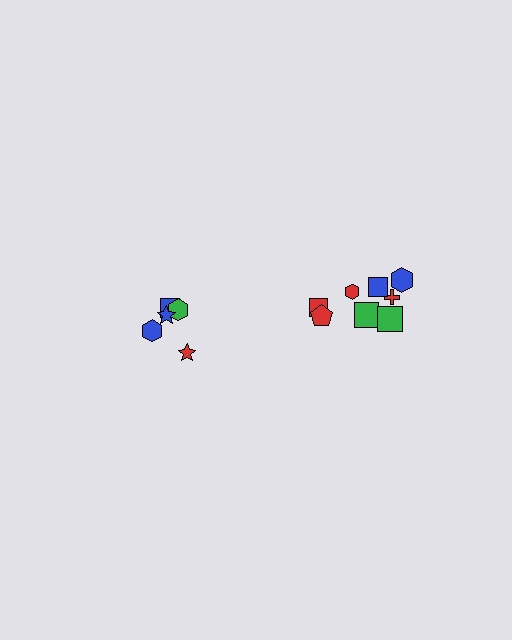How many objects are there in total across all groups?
There are 13 objects.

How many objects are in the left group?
There are 5 objects.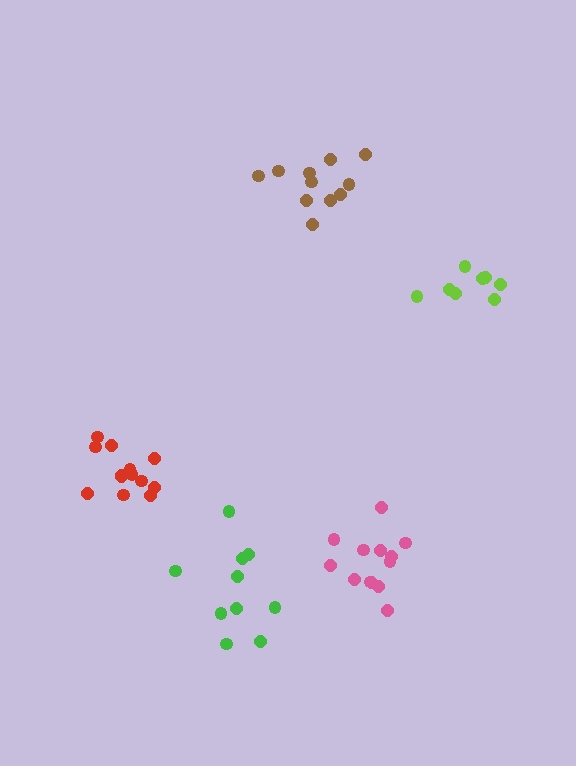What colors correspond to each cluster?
The clusters are colored: red, brown, green, pink, lime.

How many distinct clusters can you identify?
There are 5 distinct clusters.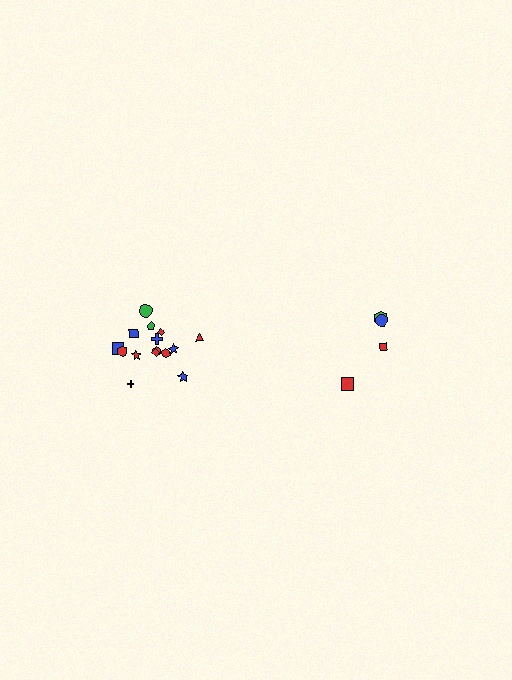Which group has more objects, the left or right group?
The left group.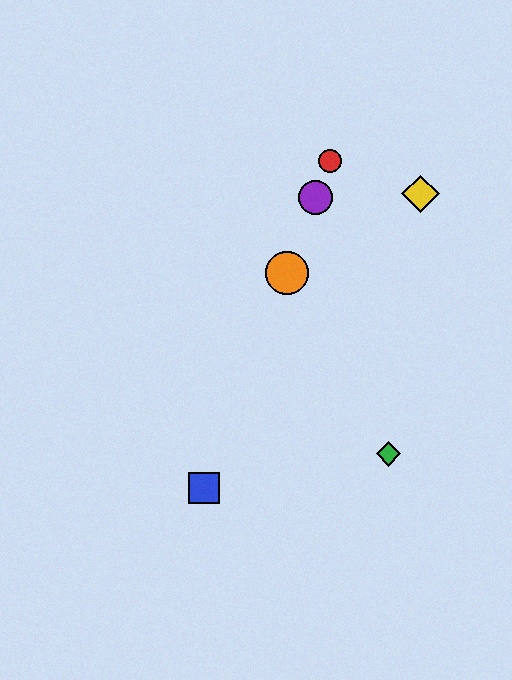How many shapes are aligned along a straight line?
4 shapes (the red circle, the blue square, the purple circle, the orange circle) are aligned along a straight line.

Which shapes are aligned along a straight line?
The red circle, the blue square, the purple circle, the orange circle are aligned along a straight line.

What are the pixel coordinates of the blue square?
The blue square is at (204, 488).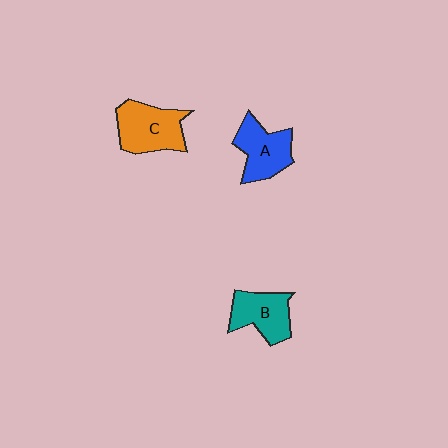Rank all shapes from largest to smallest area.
From largest to smallest: C (orange), A (blue), B (teal).